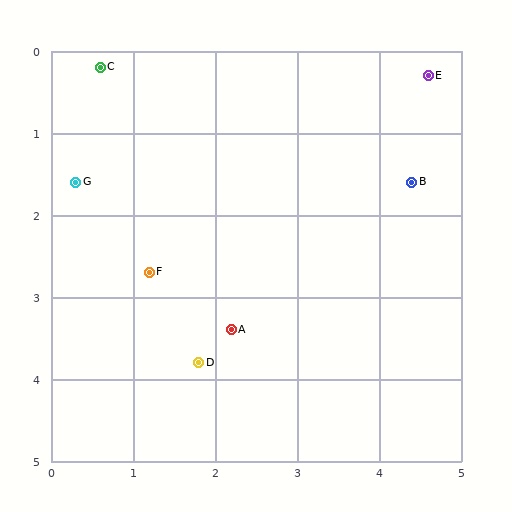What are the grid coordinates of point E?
Point E is at approximately (4.6, 0.3).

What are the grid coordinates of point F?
Point F is at approximately (1.2, 2.7).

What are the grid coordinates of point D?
Point D is at approximately (1.8, 3.8).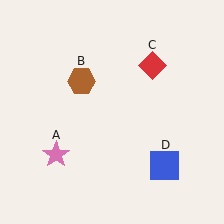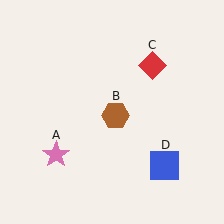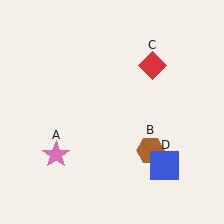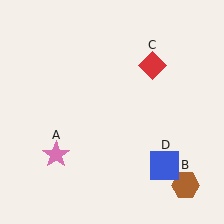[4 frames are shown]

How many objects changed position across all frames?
1 object changed position: brown hexagon (object B).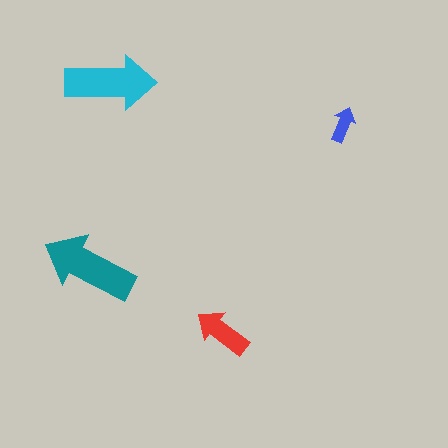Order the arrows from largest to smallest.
the teal one, the cyan one, the red one, the blue one.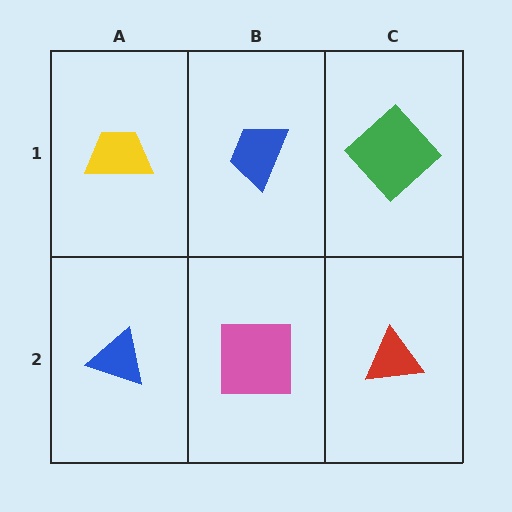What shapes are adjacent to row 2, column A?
A yellow trapezoid (row 1, column A), a pink square (row 2, column B).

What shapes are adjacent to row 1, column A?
A blue triangle (row 2, column A), a blue trapezoid (row 1, column B).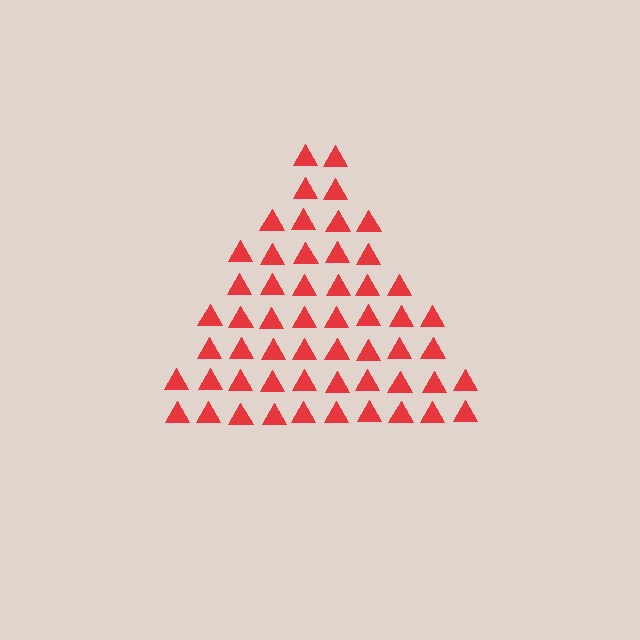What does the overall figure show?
The overall figure shows a triangle.